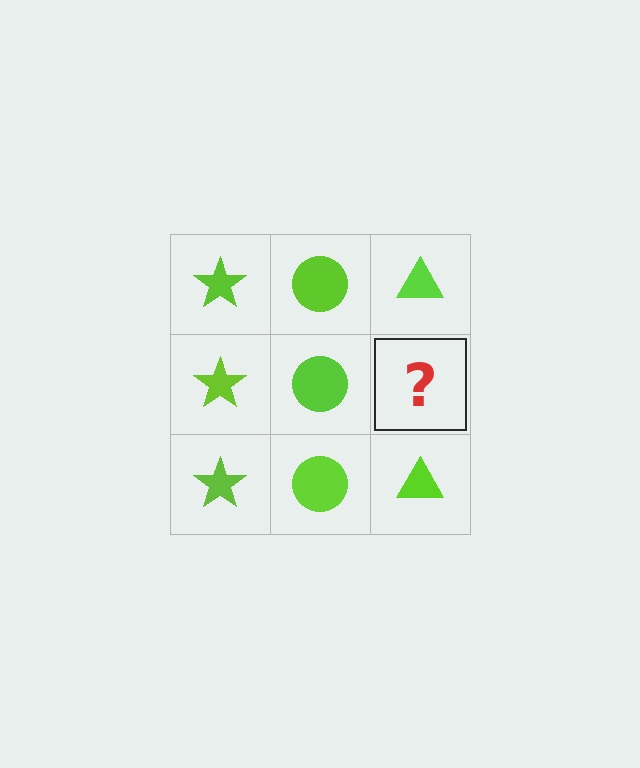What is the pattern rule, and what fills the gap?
The rule is that each column has a consistent shape. The gap should be filled with a lime triangle.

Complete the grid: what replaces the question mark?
The question mark should be replaced with a lime triangle.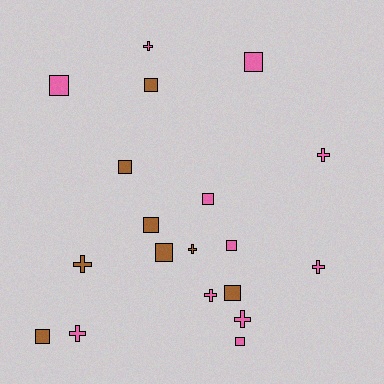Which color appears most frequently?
Pink, with 11 objects.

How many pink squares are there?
There are 5 pink squares.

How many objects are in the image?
There are 19 objects.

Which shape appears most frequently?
Square, with 11 objects.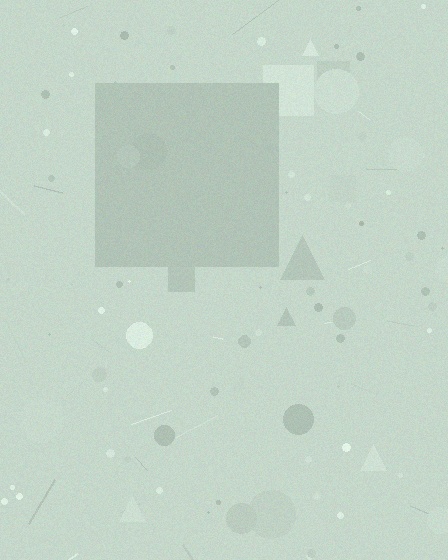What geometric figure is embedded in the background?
A square is embedded in the background.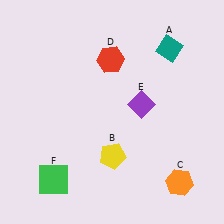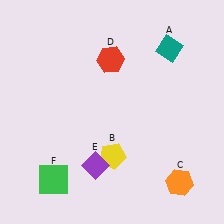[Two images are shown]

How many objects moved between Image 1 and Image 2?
1 object moved between the two images.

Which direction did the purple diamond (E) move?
The purple diamond (E) moved down.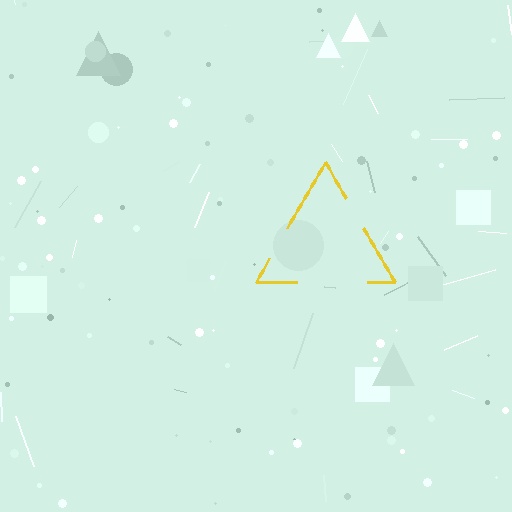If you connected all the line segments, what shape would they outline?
They would outline a triangle.